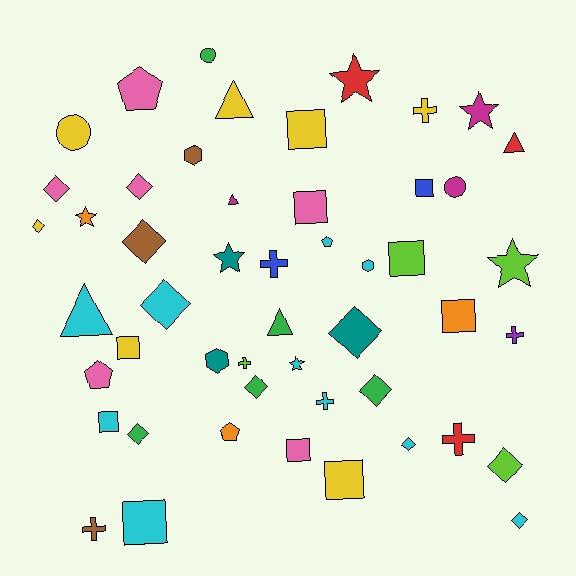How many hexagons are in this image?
There are 3 hexagons.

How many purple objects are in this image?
There is 1 purple object.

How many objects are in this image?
There are 50 objects.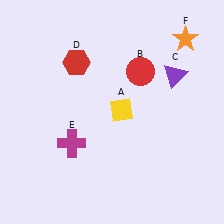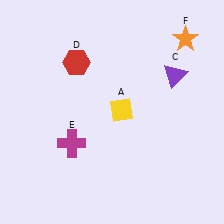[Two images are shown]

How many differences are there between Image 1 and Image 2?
There is 1 difference between the two images.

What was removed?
The red circle (B) was removed in Image 2.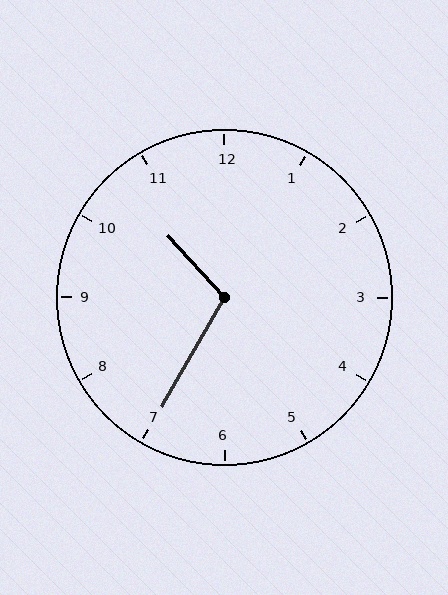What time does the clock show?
10:35.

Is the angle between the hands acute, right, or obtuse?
It is obtuse.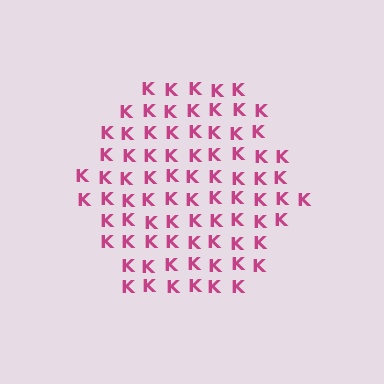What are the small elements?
The small elements are letter K's.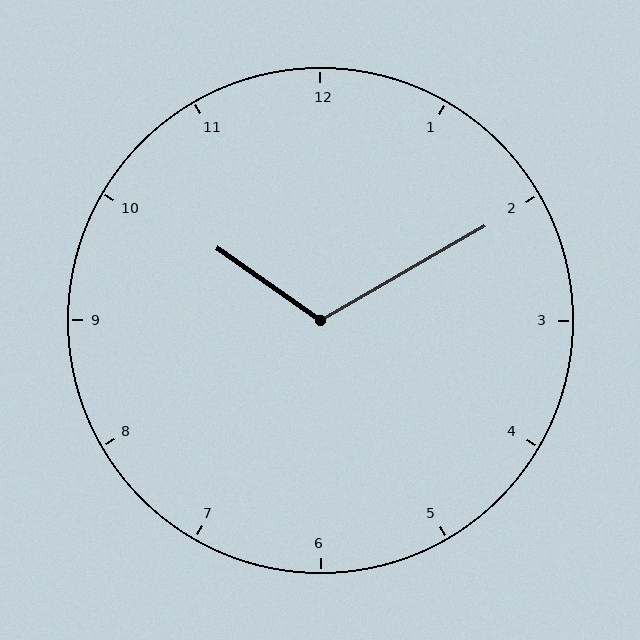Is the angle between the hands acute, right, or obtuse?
It is obtuse.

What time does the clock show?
10:10.